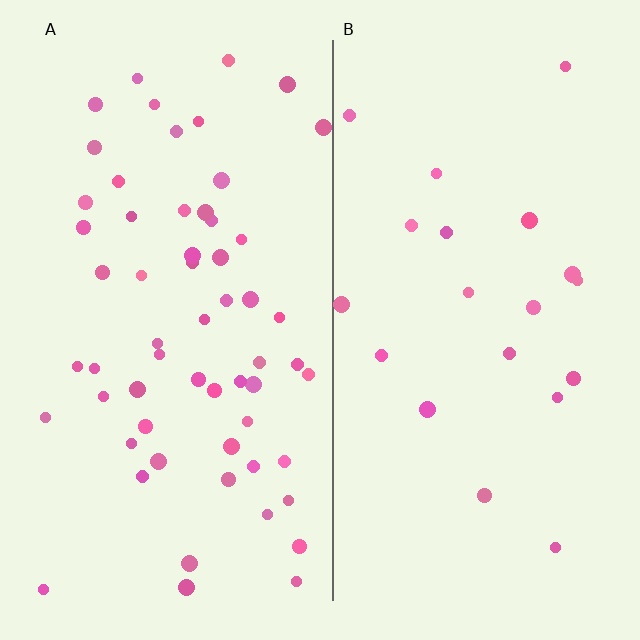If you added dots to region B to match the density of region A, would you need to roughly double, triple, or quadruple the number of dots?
Approximately triple.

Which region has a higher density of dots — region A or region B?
A (the left).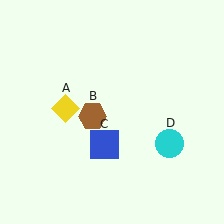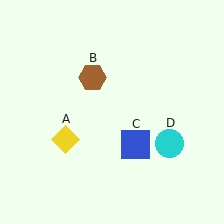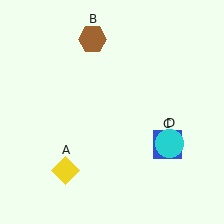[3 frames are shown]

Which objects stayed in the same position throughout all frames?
Cyan circle (object D) remained stationary.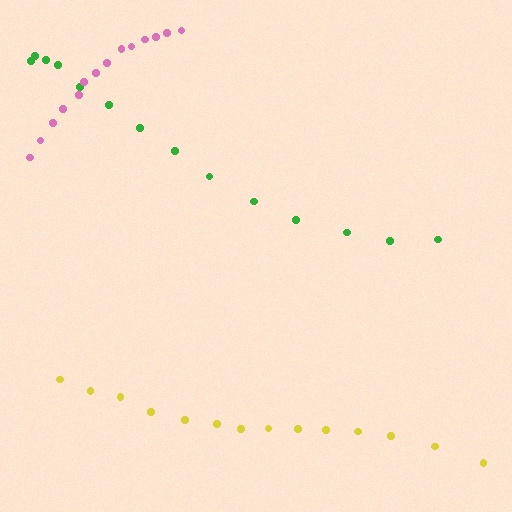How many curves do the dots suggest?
There are 3 distinct paths.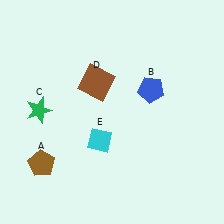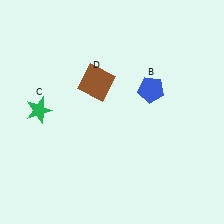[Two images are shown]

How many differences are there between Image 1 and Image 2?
There are 2 differences between the two images.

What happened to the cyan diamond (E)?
The cyan diamond (E) was removed in Image 2. It was in the bottom-left area of Image 1.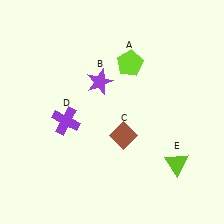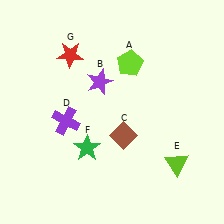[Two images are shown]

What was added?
A green star (F), a red star (G) were added in Image 2.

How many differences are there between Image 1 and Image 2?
There are 2 differences between the two images.